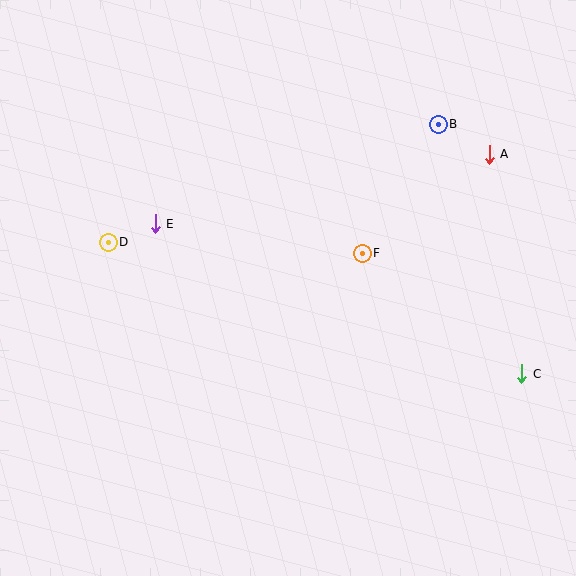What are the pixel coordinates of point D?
Point D is at (108, 242).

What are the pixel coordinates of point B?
Point B is at (438, 124).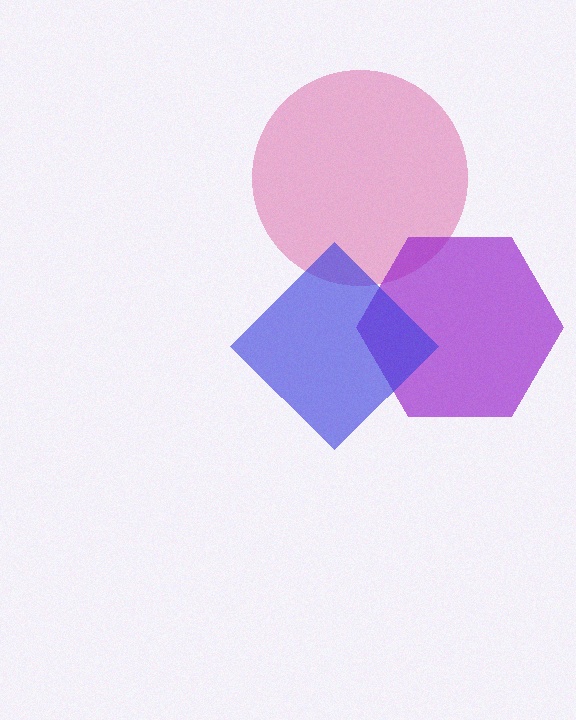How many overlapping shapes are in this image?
There are 3 overlapping shapes in the image.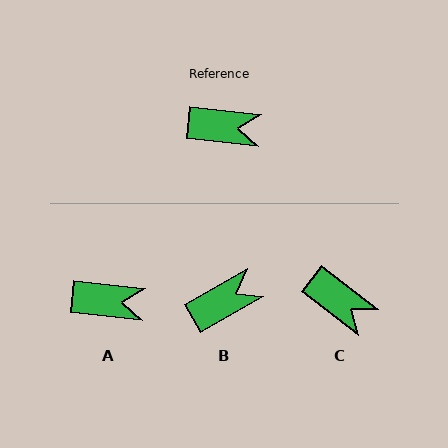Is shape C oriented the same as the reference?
No, it is off by about 31 degrees.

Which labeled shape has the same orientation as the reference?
A.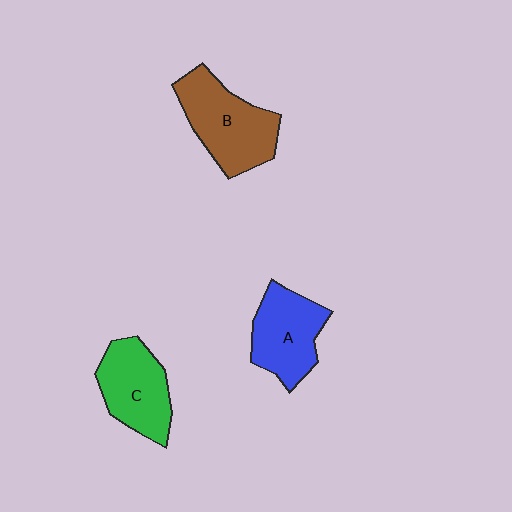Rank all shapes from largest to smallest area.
From largest to smallest: B (brown), C (green), A (blue).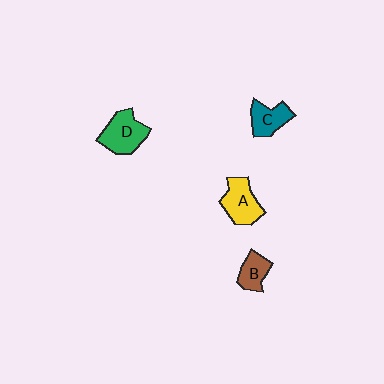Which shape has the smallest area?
Shape B (brown).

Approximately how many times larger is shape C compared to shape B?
Approximately 1.2 times.